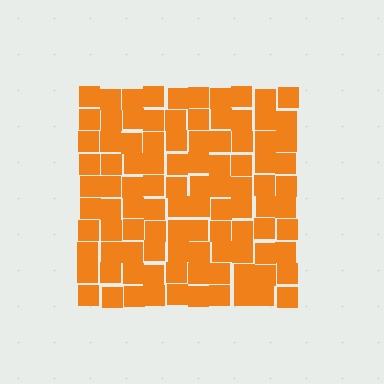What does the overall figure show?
The overall figure shows a square.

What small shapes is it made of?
It is made of small squares.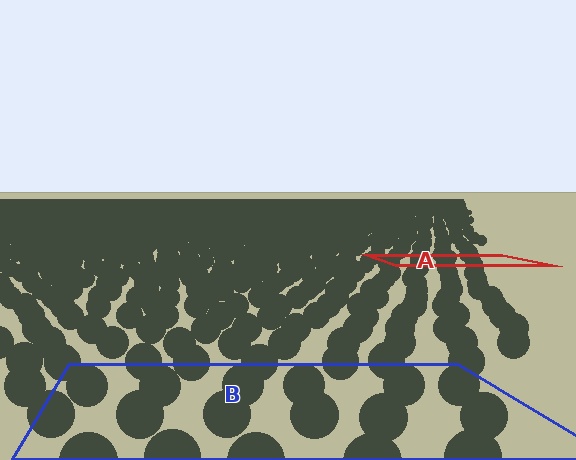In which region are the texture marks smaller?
The texture marks are smaller in region A, because it is farther away.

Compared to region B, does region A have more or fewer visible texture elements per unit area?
Region A has more texture elements per unit area — they are packed more densely because it is farther away.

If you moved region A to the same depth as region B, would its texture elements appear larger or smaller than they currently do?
They would appear larger. At a closer depth, the same texture elements are projected at a bigger on-screen size.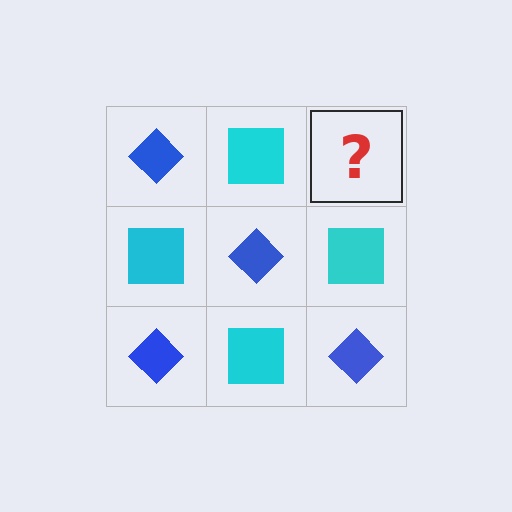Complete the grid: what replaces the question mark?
The question mark should be replaced with a blue diamond.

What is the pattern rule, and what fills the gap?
The rule is that it alternates blue diamond and cyan square in a checkerboard pattern. The gap should be filled with a blue diamond.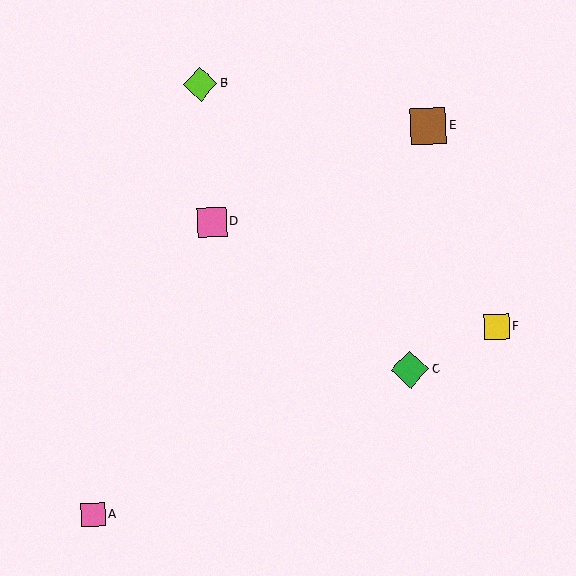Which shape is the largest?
The green diamond (labeled C) is the largest.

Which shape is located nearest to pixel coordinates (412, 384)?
The green diamond (labeled C) at (410, 370) is nearest to that location.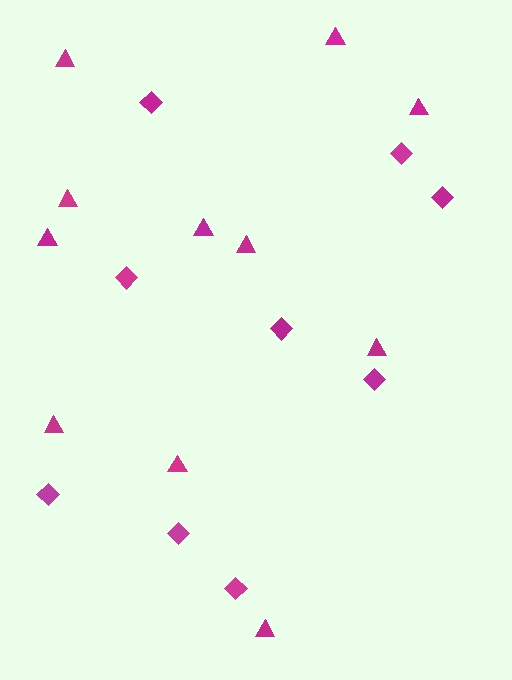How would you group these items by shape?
There are 2 groups: one group of triangles (11) and one group of diamonds (9).